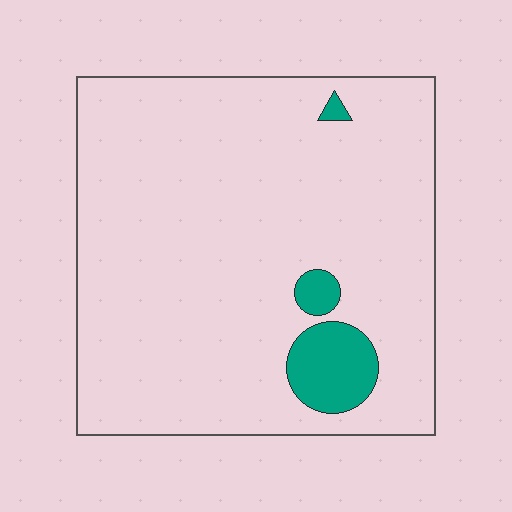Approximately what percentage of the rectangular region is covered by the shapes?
Approximately 5%.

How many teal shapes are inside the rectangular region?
3.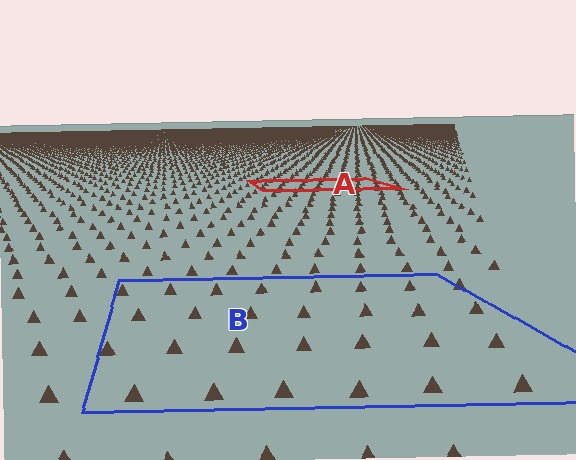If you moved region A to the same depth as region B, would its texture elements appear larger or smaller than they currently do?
They would appear larger. At a closer depth, the same texture elements are projected at a bigger on-screen size.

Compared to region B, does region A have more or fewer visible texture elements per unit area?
Region A has more texture elements per unit area — they are packed more densely because it is farther away.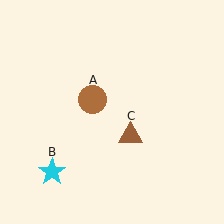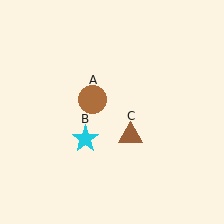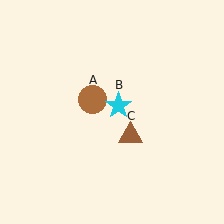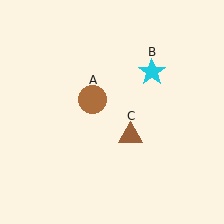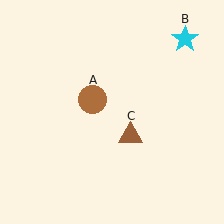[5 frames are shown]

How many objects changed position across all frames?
1 object changed position: cyan star (object B).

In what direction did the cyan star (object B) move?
The cyan star (object B) moved up and to the right.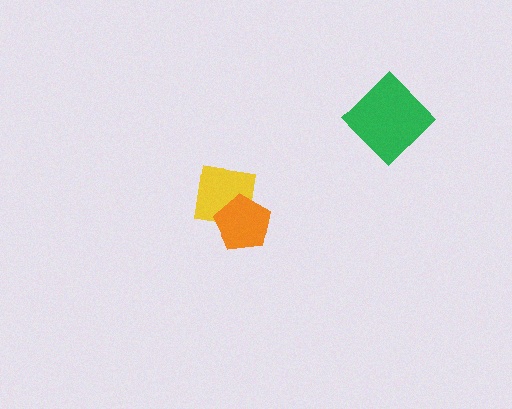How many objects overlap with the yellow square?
1 object overlaps with the yellow square.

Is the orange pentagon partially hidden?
No, no other shape covers it.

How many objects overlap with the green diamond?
0 objects overlap with the green diamond.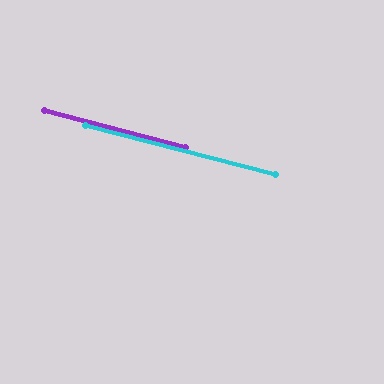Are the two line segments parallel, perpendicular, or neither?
Parallel — their directions differ by only 0.3°.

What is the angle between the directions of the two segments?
Approximately 0 degrees.